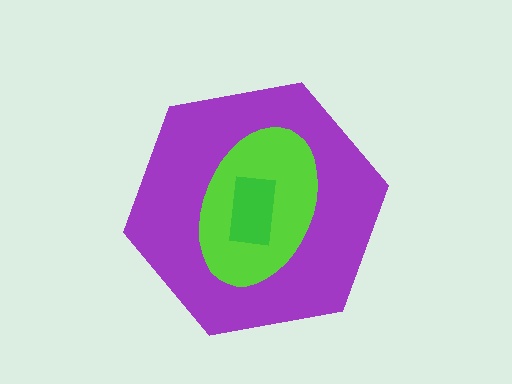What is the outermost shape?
The purple hexagon.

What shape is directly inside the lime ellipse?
The green rectangle.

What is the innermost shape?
The green rectangle.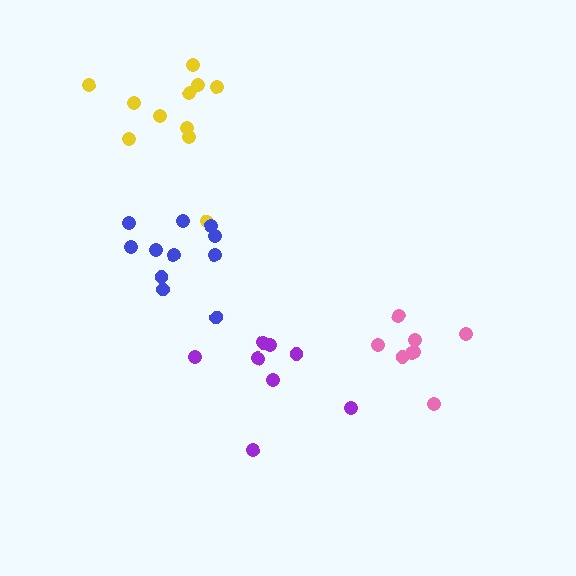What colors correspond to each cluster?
The clusters are colored: yellow, pink, blue, purple.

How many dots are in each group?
Group 1: 11 dots, Group 2: 8 dots, Group 3: 11 dots, Group 4: 8 dots (38 total).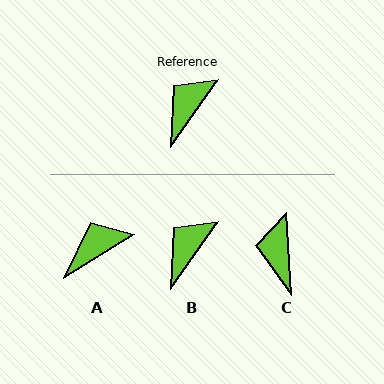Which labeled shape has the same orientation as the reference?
B.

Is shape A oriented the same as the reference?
No, it is off by about 23 degrees.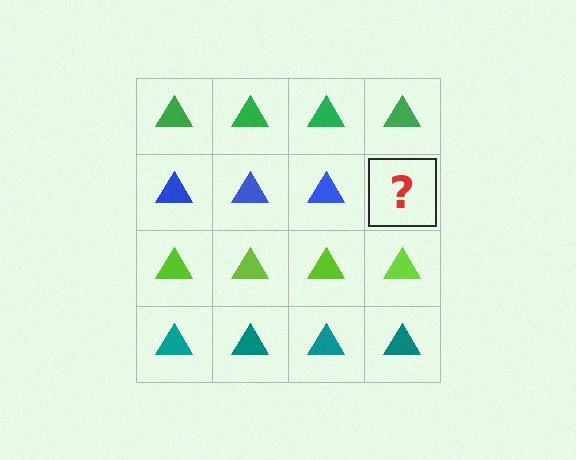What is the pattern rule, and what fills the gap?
The rule is that each row has a consistent color. The gap should be filled with a blue triangle.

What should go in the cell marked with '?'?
The missing cell should contain a blue triangle.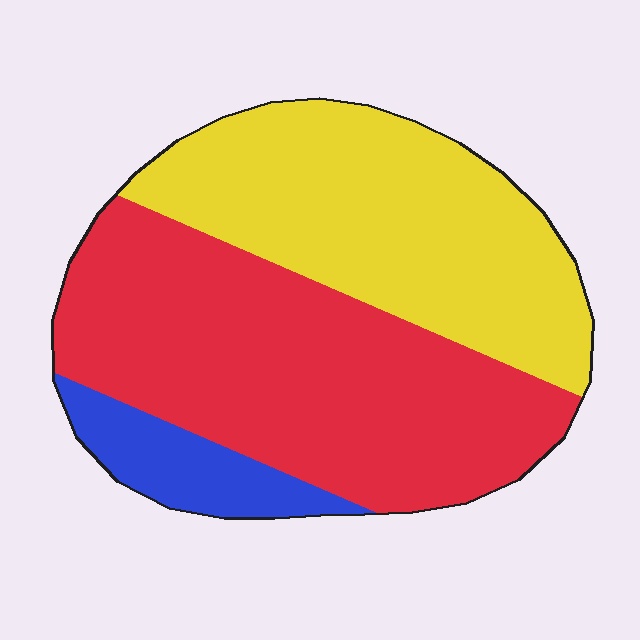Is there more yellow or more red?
Red.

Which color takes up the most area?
Red, at roughly 50%.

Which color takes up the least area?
Blue, at roughly 10%.